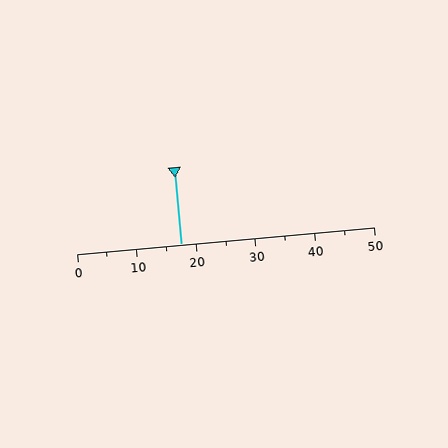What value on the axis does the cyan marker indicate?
The marker indicates approximately 17.5.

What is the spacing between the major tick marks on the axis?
The major ticks are spaced 10 apart.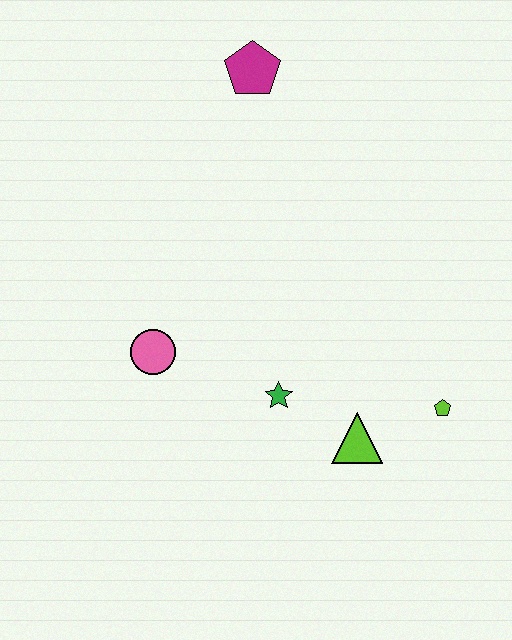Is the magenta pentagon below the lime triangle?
No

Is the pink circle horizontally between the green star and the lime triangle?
No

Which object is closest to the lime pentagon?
The lime triangle is closest to the lime pentagon.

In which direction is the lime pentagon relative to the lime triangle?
The lime pentagon is to the right of the lime triangle.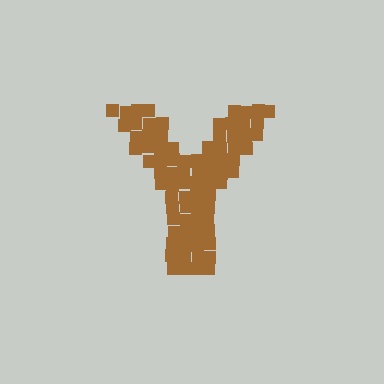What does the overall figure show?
The overall figure shows the letter Y.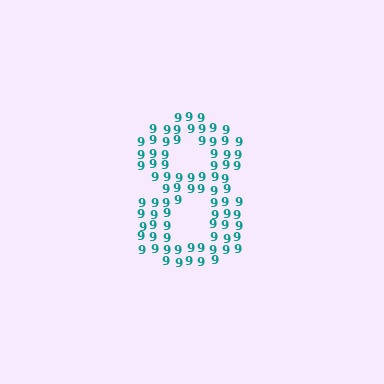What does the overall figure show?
The overall figure shows the digit 8.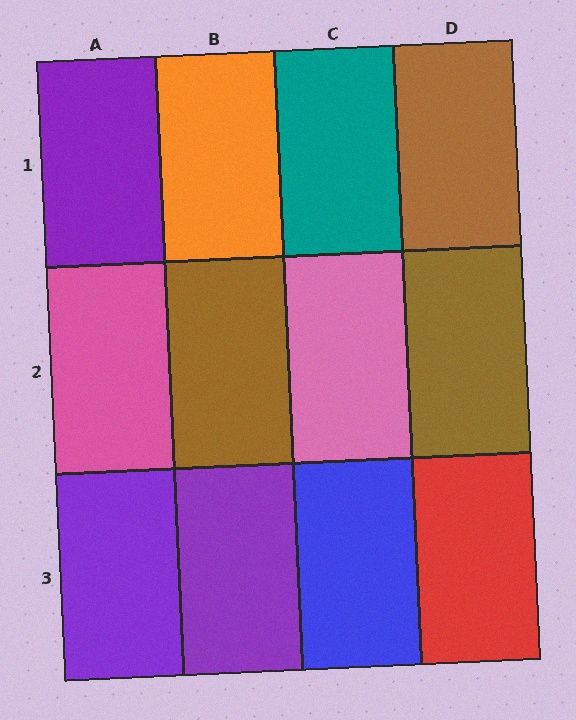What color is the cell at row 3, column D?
Red.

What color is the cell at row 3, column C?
Blue.